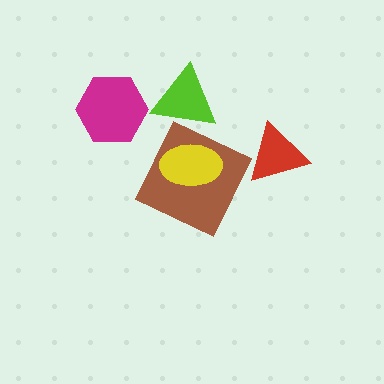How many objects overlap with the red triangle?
0 objects overlap with the red triangle.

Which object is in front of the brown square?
The yellow ellipse is in front of the brown square.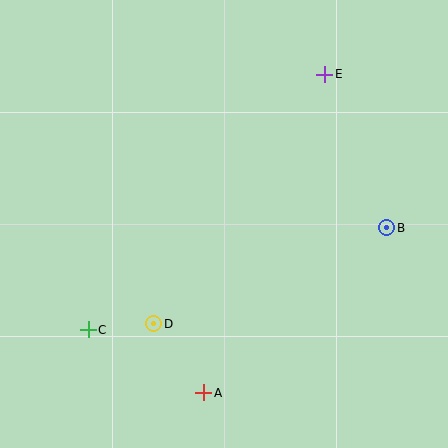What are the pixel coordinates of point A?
Point A is at (204, 393).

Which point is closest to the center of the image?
Point D at (154, 324) is closest to the center.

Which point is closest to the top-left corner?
Point E is closest to the top-left corner.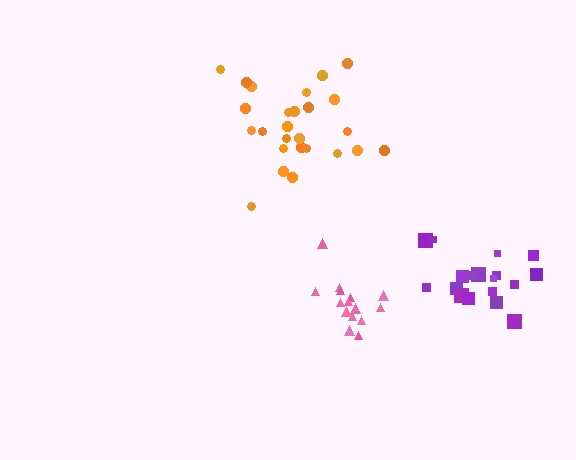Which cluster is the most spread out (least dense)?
Orange.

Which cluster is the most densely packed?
Pink.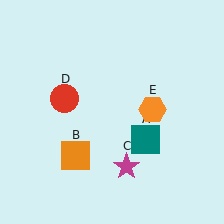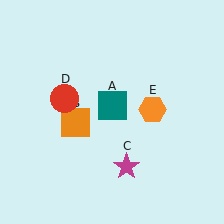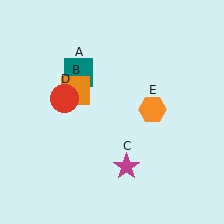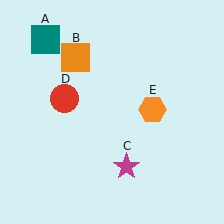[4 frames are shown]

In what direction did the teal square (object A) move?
The teal square (object A) moved up and to the left.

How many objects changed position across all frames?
2 objects changed position: teal square (object A), orange square (object B).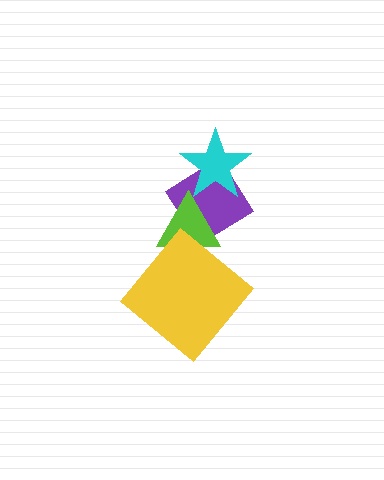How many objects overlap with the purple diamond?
2 objects overlap with the purple diamond.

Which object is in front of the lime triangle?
The yellow diamond is in front of the lime triangle.